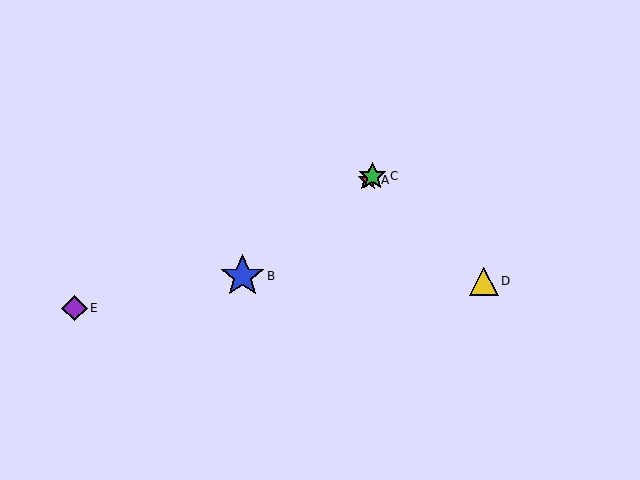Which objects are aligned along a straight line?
Objects A, B, C are aligned along a straight line.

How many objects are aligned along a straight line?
3 objects (A, B, C) are aligned along a straight line.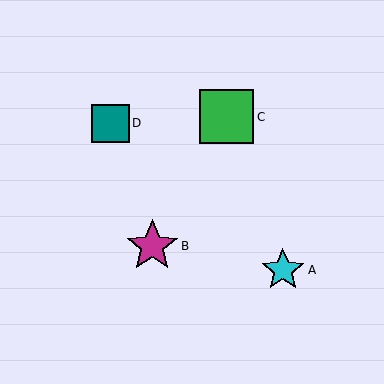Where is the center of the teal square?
The center of the teal square is at (110, 123).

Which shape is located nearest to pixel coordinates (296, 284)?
The cyan star (labeled A) at (283, 270) is nearest to that location.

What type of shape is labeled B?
Shape B is a magenta star.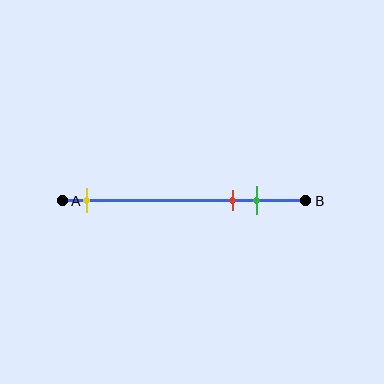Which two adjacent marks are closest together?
The red and green marks are the closest adjacent pair.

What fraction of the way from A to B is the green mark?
The green mark is approximately 80% (0.8) of the way from A to B.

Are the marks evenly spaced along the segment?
No, the marks are not evenly spaced.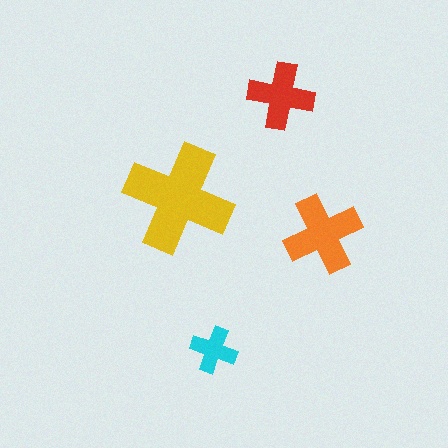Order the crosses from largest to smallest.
the yellow one, the orange one, the red one, the cyan one.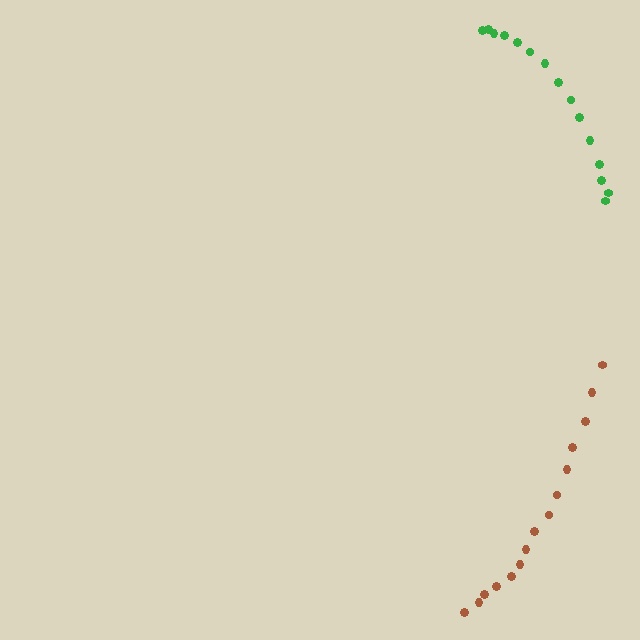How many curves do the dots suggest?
There are 2 distinct paths.